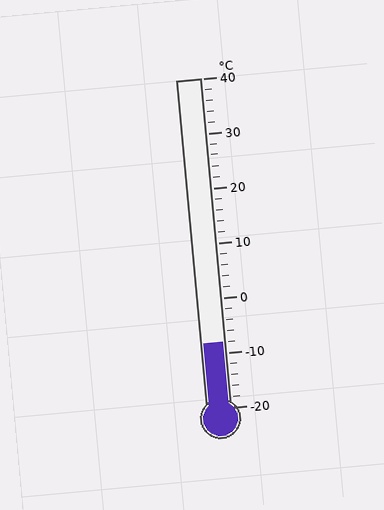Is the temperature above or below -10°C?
The temperature is above -10°C.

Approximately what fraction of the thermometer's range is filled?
The thermometer is filled to approximately 20% of its range.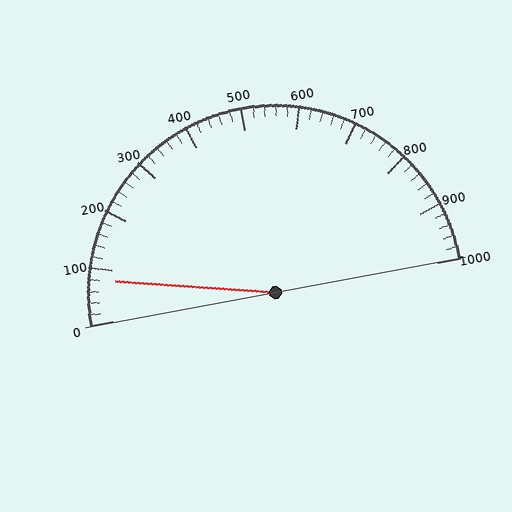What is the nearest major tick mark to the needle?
The nearest major tick mark is 100.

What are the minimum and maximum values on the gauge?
The gauge ranges from 0 to 1000.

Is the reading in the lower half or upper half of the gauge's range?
The reading is in the lower half of the range (0 to 1000).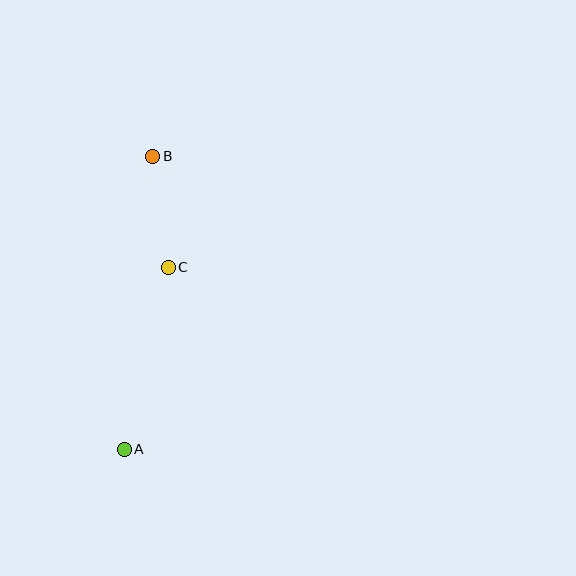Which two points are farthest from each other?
Points A and B are farthest from each other.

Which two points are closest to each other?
Points B and C are closest to each other.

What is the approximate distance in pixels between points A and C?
The distance between A and C is approximately 187 pixels.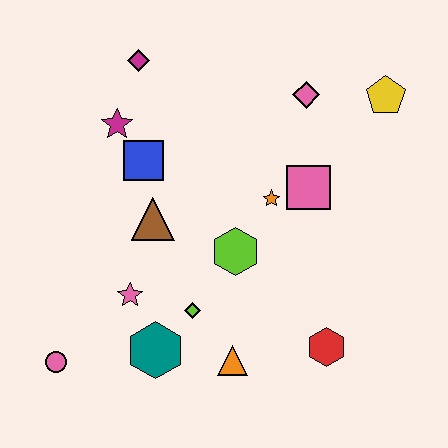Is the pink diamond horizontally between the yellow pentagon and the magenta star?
Yes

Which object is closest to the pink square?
The orange star is closest to the pink square.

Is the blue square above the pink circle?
Yes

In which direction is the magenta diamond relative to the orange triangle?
The magenta diamond is above the orange triangle.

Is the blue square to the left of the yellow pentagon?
Yes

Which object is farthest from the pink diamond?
The pink circle is farthest from the pink diamond.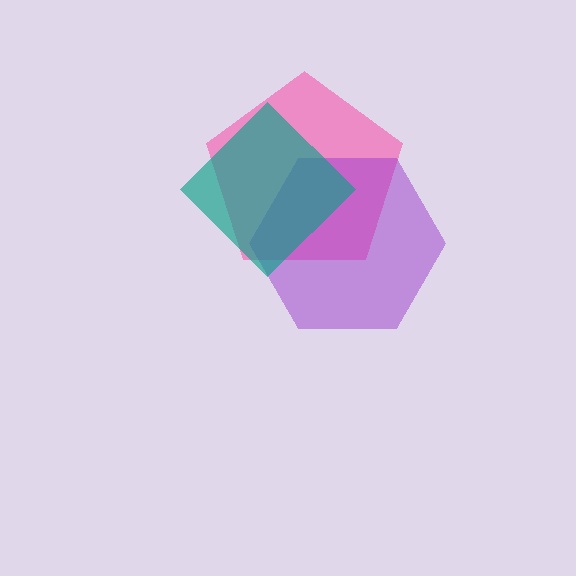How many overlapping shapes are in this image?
There are 3 overlapping shapes in the image.